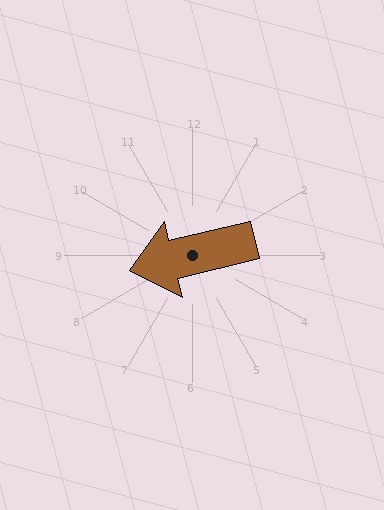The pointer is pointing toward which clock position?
Roughly 9 o'clock.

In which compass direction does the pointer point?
West.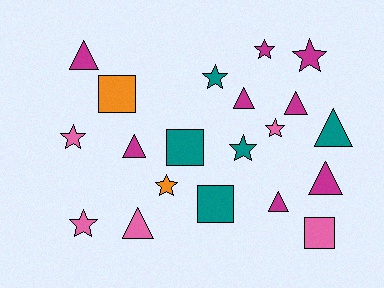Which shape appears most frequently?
Star, with 8 objects.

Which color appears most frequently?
Magenta, with 8 objects.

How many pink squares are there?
There is 1 pink square.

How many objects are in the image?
There are 20 objects.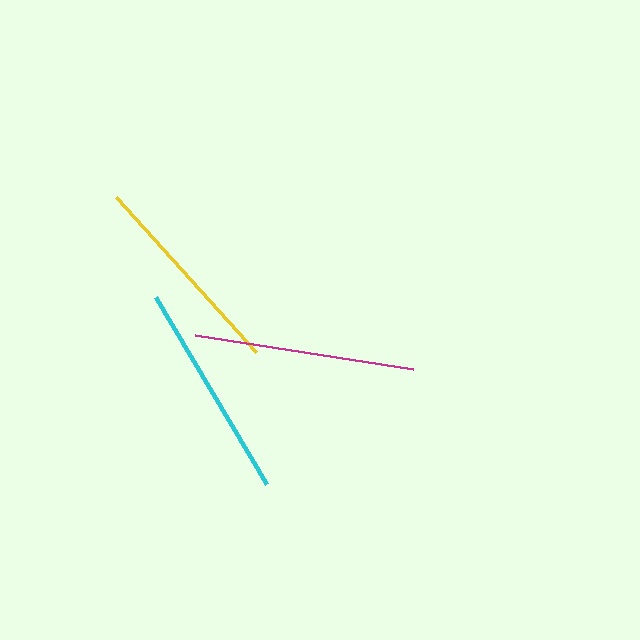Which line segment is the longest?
The magenta line is the longest at approximately 220 pixels.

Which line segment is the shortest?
The yellow line is the shortest at approximately 209 pixels.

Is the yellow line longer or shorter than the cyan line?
The cyan line is longer than the yellow line.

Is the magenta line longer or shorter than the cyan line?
The magenta line is longer than the cyan line.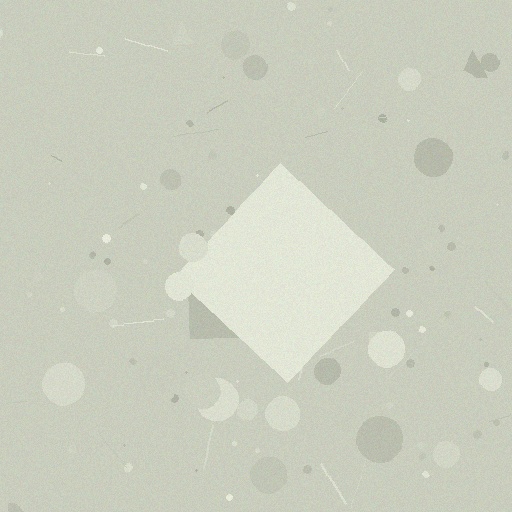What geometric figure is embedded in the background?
A diamond is embedded in the background.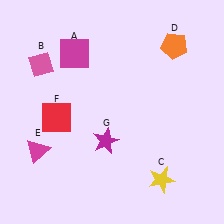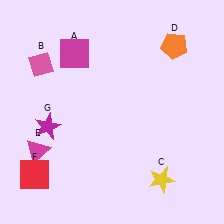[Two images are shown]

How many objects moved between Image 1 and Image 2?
2 objects moved between the two images.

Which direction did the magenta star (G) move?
The magenta star (G) moved left.